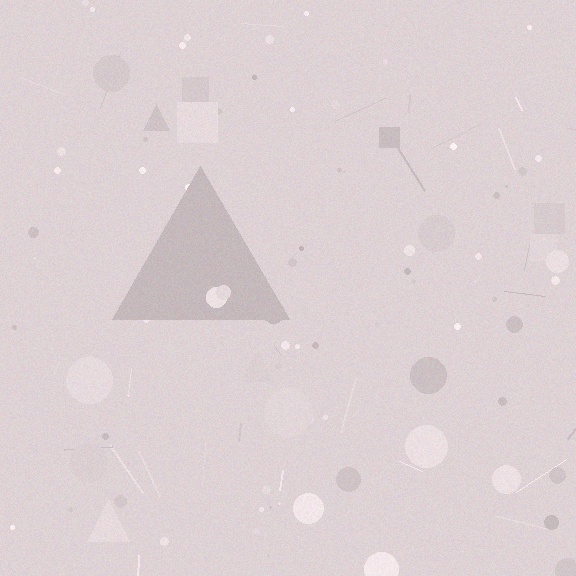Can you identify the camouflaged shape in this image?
The camouflaged shape is a triangle.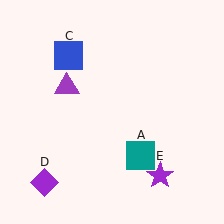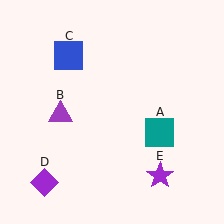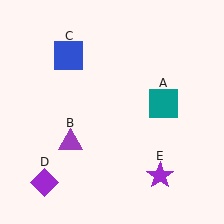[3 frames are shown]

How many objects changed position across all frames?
2 objects changed position: teal square (object A), purple triangle (object B).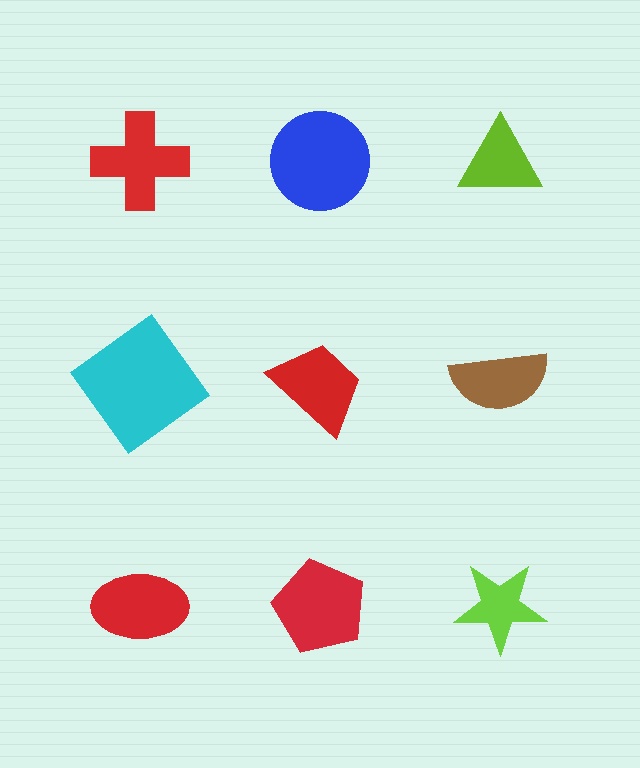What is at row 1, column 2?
A blue circle.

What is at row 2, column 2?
A red trapezoid.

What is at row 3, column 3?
A lime star.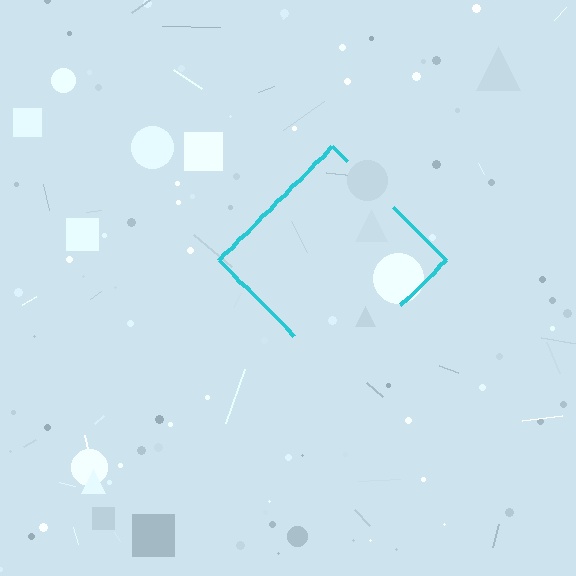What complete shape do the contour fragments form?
The contour fragments form a diamond.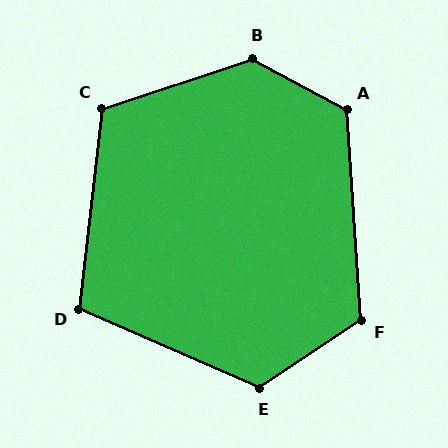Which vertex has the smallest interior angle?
D, at approximately 107 degrees.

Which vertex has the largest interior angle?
B, at approximately 133 degrees.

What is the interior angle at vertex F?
Approximately 120 degrees (obtuse).